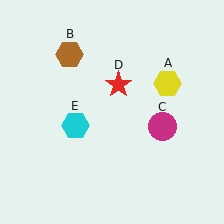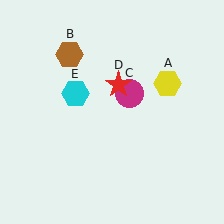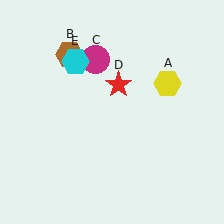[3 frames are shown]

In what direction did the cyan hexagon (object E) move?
The cyan hexagon (object E) moved up.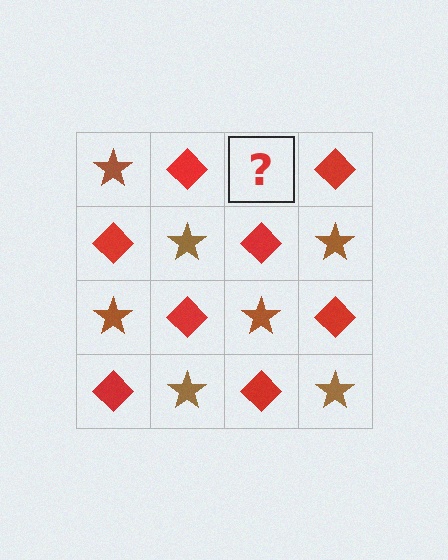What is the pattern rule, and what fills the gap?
The rule is that it alternates brown star and red diamond in a checkerboard pattern. The gap should be filled with a brown star.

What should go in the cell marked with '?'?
The missing cell should contain a brown star.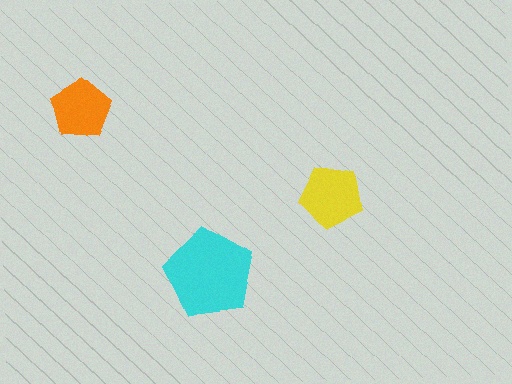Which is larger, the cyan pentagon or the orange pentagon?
The cyan one.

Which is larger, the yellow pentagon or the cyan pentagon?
The cyan one.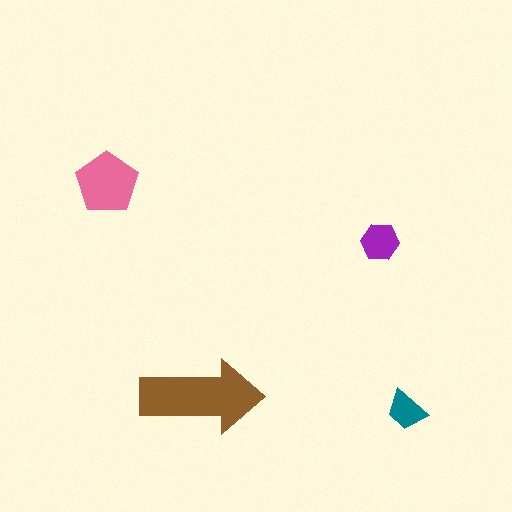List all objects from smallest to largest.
The teal trapezoid, the purple hexagon, the pink pentagon, the brown arrow.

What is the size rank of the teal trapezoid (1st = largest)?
4th.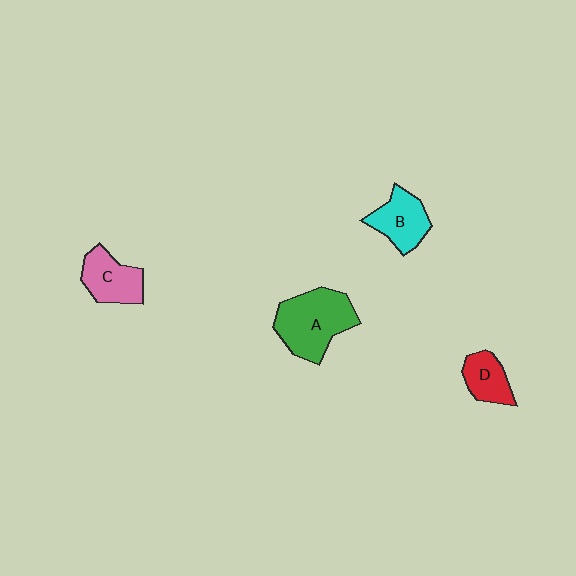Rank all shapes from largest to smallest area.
From largest to smallest: A (green), C (pink), B (cyan), D (red).